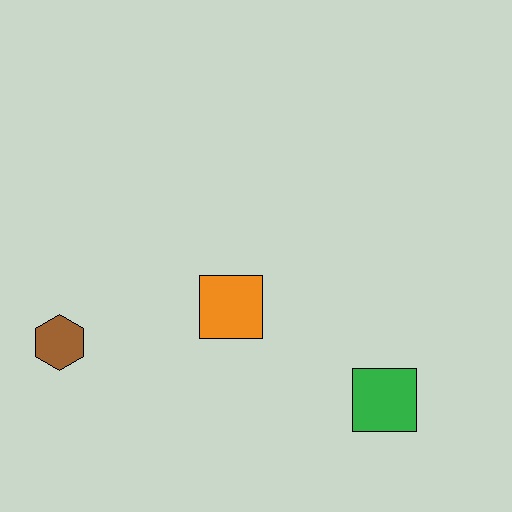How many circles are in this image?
There are no circles.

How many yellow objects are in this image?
There are no yellow objects.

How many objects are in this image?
There are 3 objects.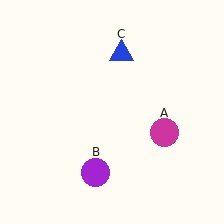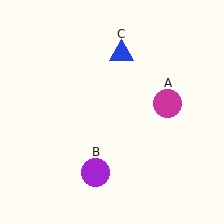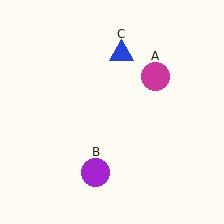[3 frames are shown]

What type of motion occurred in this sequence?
The magenta circle (object A) rotated counterclockwise around the center of the scene.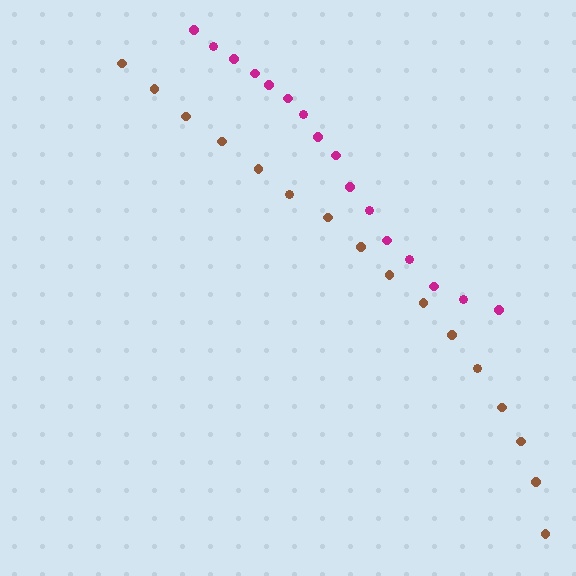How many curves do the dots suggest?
There are 2 distinct paths.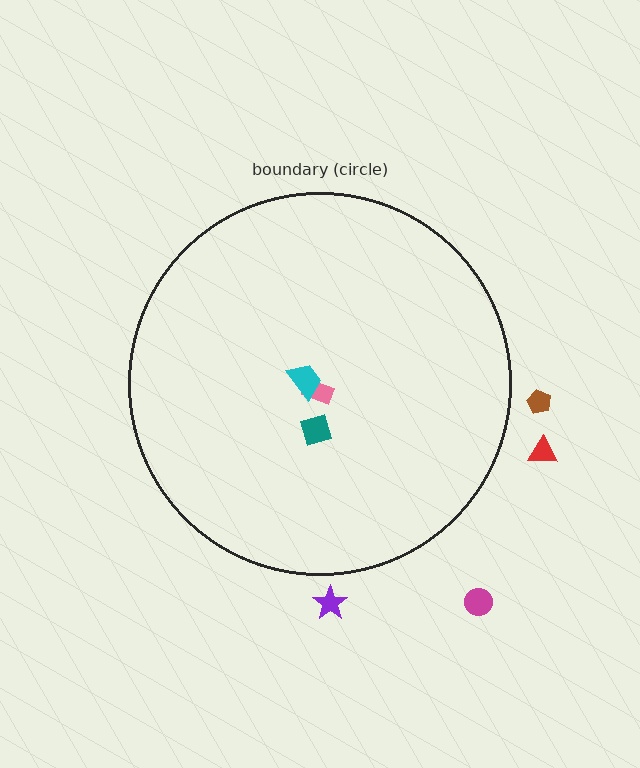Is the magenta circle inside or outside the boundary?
Outside.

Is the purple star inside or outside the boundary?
Outside.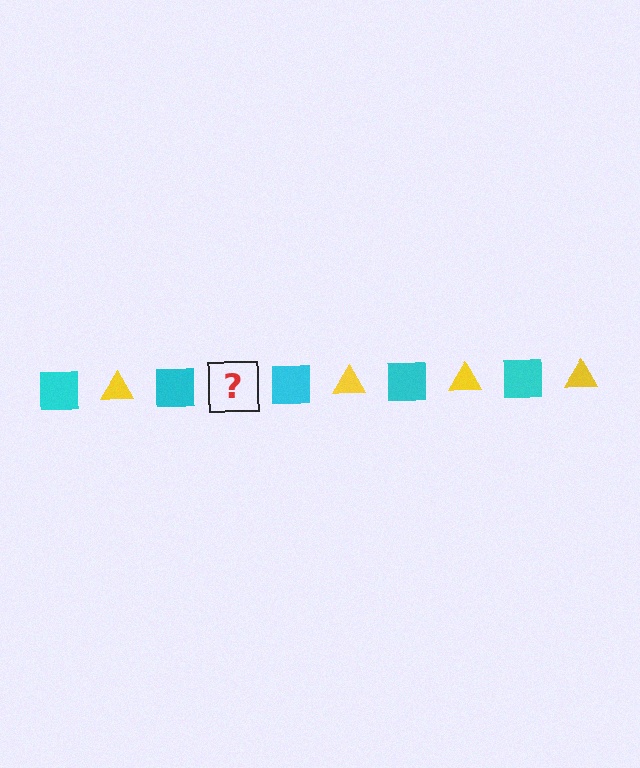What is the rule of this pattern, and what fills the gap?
The rule is that the pattern alternates between cyan square and yellow triangle. The gap should be filled with a yellow triangle.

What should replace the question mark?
The question mark should be replaced with a yellow triangle.